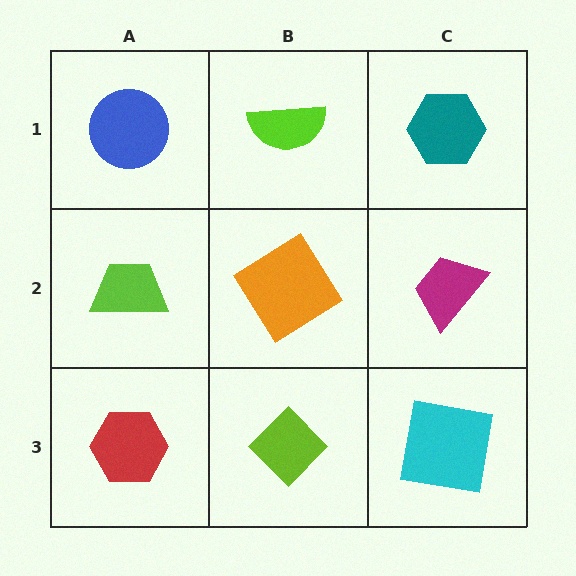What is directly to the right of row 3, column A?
A lime diamond.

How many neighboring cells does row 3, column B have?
3.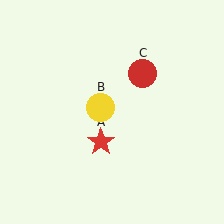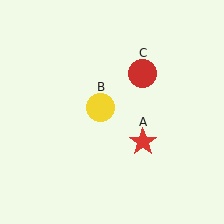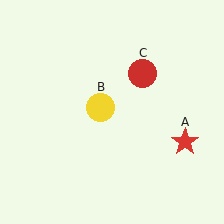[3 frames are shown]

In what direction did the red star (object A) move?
The red star (object A) moved right.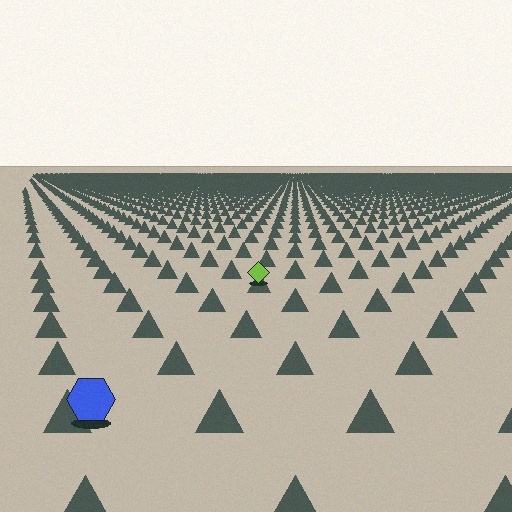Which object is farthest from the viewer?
The lime diamond is farthest from the viewer. It appears smaller and the ground texture around it is denser.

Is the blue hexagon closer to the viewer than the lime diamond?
Yes. The blue hexagon is closer — you can tell from the texture gradient: the ground texture is coarser near it.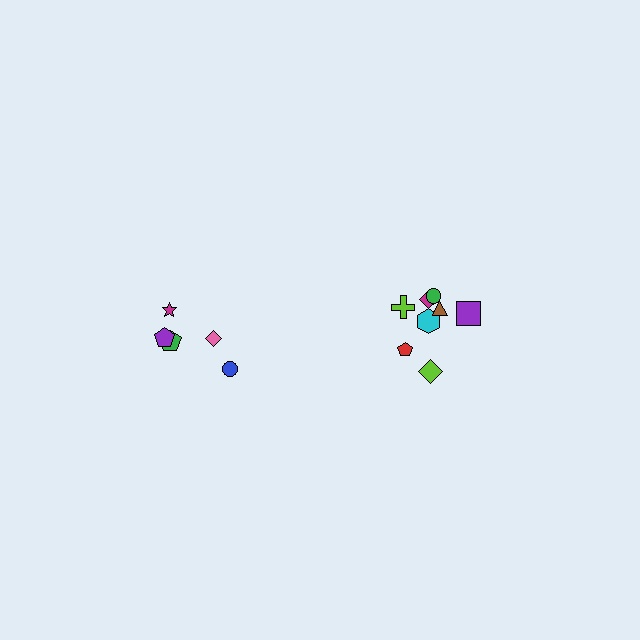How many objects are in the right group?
There are 8 objects.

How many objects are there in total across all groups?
There are 13 objects.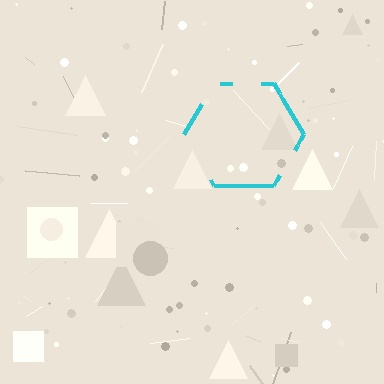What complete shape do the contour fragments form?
The contour fragments form a hexagon.